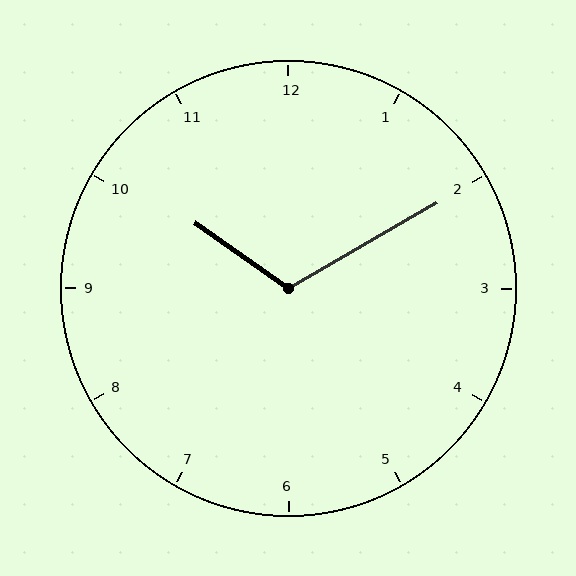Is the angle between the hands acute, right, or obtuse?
It is obtuse.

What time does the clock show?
10:10.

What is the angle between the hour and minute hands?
Approximately 115 degrees.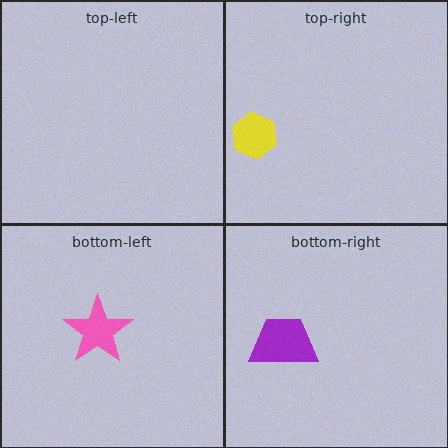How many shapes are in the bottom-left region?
1.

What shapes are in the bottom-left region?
The pink star.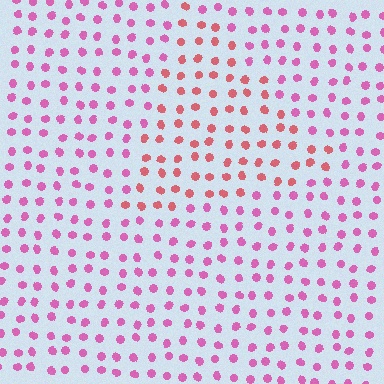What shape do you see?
I see a triangle.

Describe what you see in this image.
The image is filled with small pink elements in a uniform arrangement. A triangle-shaped region is visible where the elements are tinted to a slightly different hue, forming a subtle color boundary.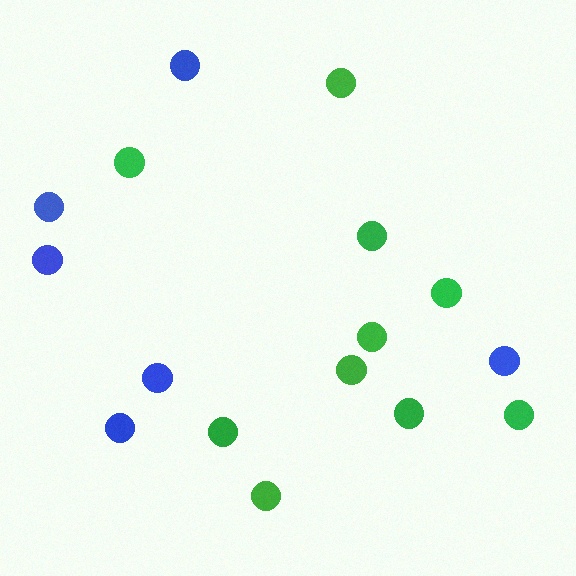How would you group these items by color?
There are 2 groups: one group of green circles (10) and one group of blue circles (6).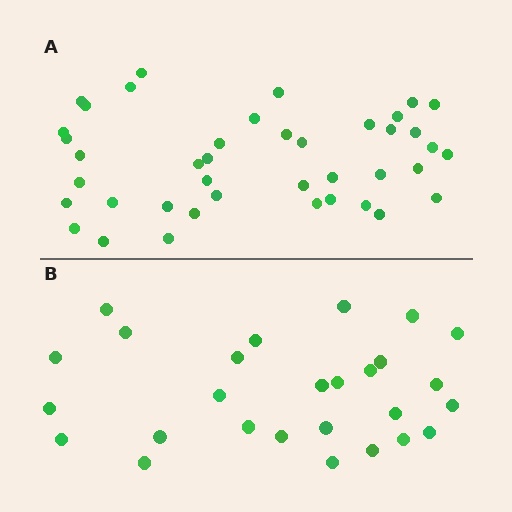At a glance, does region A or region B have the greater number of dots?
Region A (the top region) has more dots.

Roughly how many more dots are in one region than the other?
Region A has approximately 15 more dots than region B.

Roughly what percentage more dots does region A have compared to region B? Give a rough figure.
About 50% more.